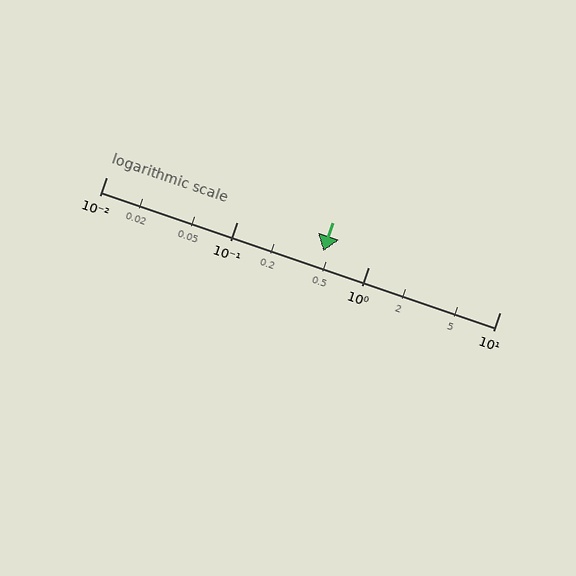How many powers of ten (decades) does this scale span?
The scale spans 3 decades, from 0.01 to 10.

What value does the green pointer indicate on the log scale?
The pointer indicates approximately 0.45.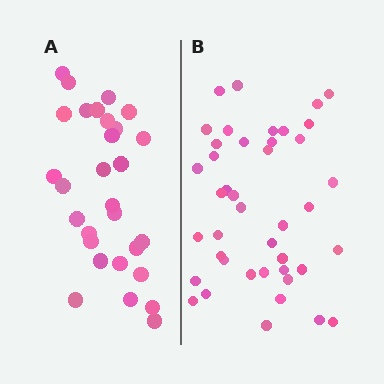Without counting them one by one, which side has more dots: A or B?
Region B (the right region) has more dots.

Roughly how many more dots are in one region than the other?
Region B has approximately 15 more dots than region A.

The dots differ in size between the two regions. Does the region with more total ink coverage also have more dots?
No. Region A has more total ink coverage because its dots are larger, but region B actually contains more individual dots. Total area can be misleading — the number of items is what matters here.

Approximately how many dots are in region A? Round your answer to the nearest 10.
About 30 dots. (The exact count is 29, which rounds to 30.)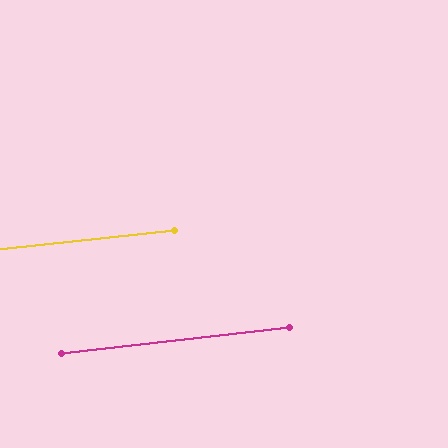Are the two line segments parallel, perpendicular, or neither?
Parallel — their directions differ by only 0.6°.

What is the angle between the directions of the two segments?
Approximately 1 degree.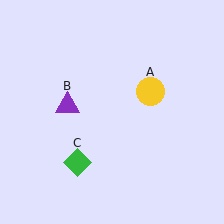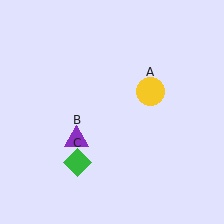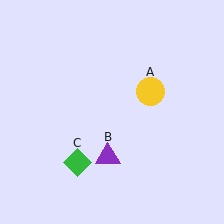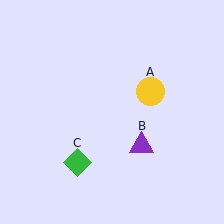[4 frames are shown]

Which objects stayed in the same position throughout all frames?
Yellow circle (object A) and green diamond (object C) remained stationary.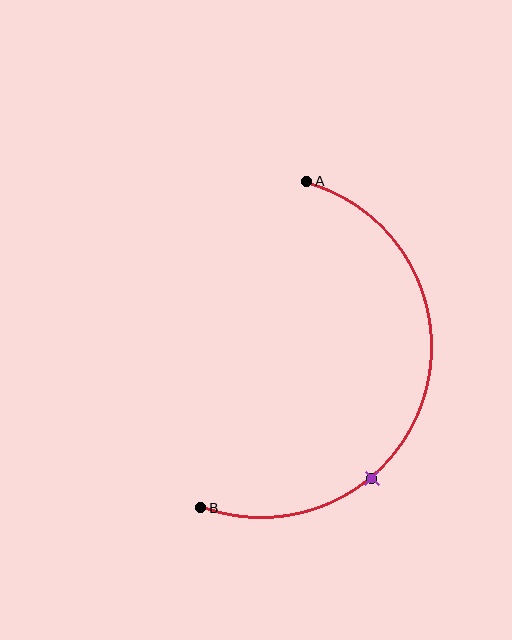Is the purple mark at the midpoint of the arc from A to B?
No. The purple mark lies on the arc but is closer to endpoint B. The arc midpoint would be at the point on the curve equidistant along the arc from both A and B.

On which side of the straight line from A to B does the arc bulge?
The arc bulges to the right of the straight line connecting A and B.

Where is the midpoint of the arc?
The arc midpoint is the point on the curve farthest from the straight line joining A and B. It sits to the right of that line.